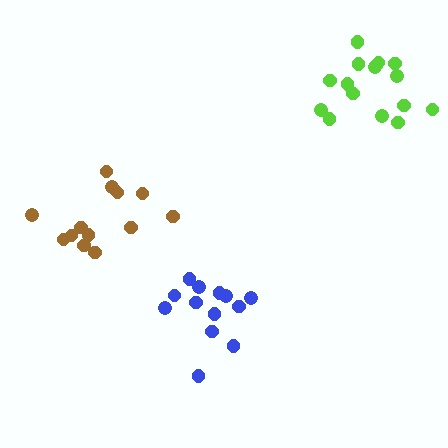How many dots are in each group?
Group 1: 13 dots, Group 2: 13 dots, Group 3: 16 dots (42 total).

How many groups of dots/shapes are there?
There are 3 groups.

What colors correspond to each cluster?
The clusters are colored: brown, blue, lime.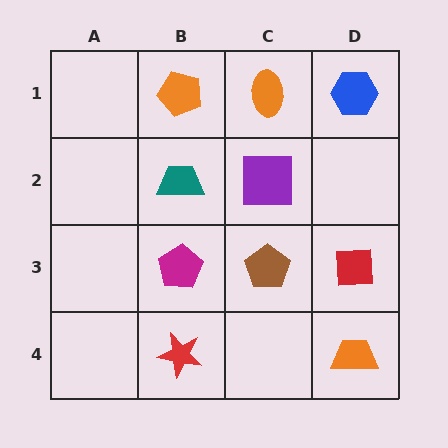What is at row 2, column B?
A teal trapezoid.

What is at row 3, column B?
A magenta pentagon.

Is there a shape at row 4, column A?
No, that cell is empty.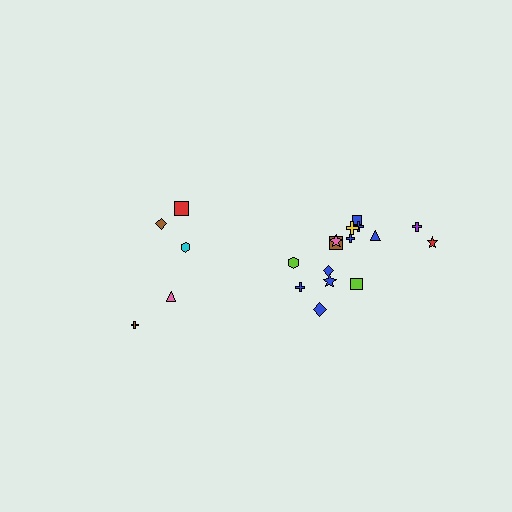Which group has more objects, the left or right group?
The right group.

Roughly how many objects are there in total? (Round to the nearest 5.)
Roughly 20 objects in total.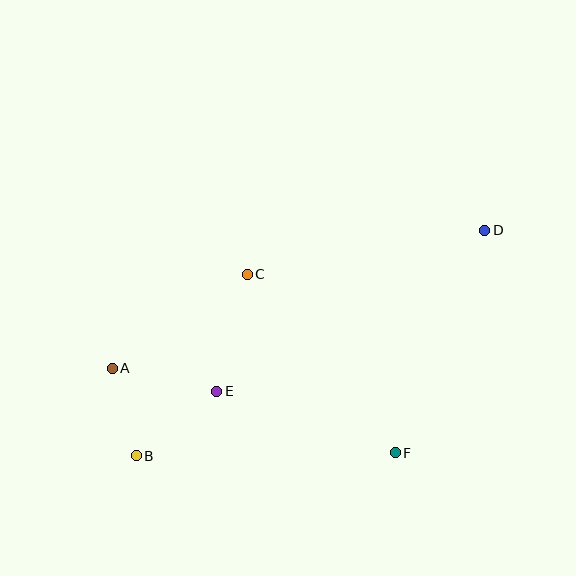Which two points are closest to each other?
Points A and B are closest to each other.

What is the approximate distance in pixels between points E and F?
The distance between E and F is approximately 189 pixels.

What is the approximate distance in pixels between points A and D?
The distance between A and D is approximately 397 pixels.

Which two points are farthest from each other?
Points B and D are farthest from each other.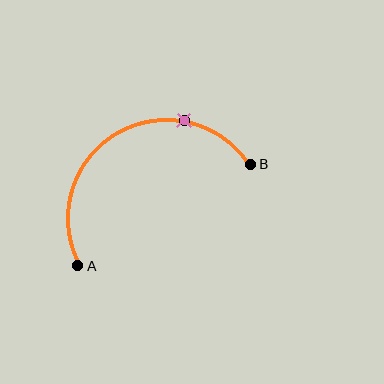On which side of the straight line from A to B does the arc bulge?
The arc bulges above the straight line connecting A and B.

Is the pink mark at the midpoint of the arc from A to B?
No. The pink mark lies on the arc but is closer to endpoint B. The arc midpoint would be at the point on the curve equidistant along the arc from both A and B.